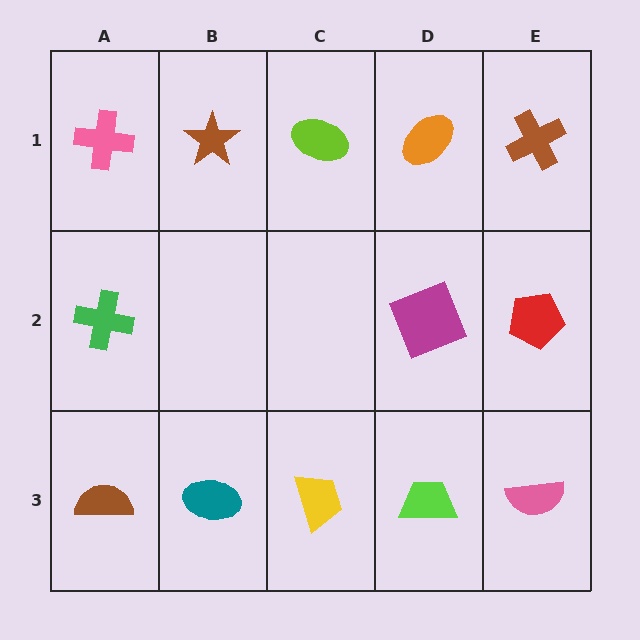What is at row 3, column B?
A teal ellipse.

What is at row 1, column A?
A pink cross.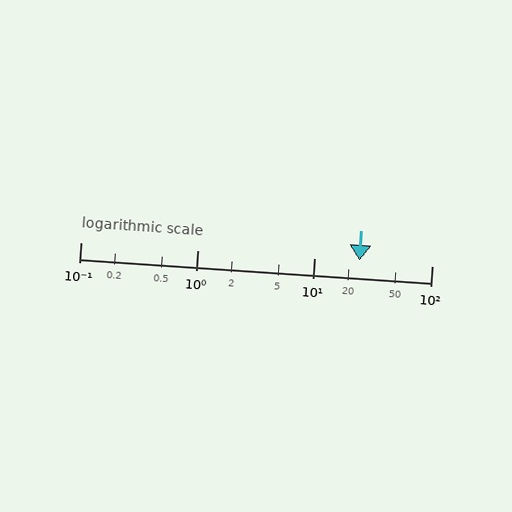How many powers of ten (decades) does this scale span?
The scale spans 3 decades, from 0.1 to 100.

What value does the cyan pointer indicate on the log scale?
The pointer indicates approximately 24.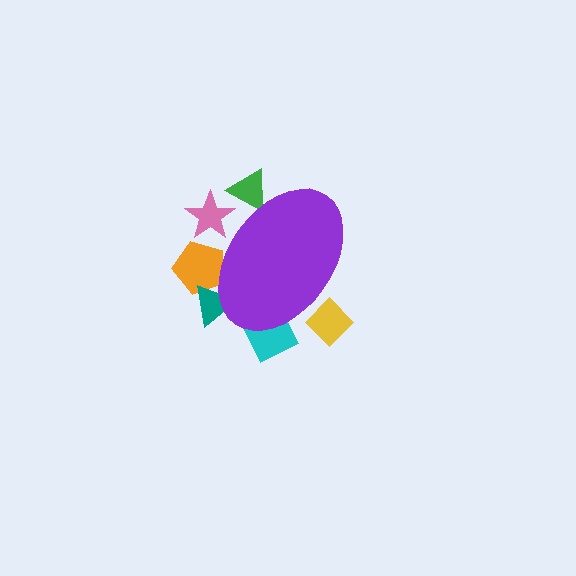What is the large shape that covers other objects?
A purple ellipse.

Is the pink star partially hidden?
Yes, the pink star is partially hidden behind the purple ellipse.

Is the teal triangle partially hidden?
Yes, the teal triangle is partially hidden behind the purple ellipse.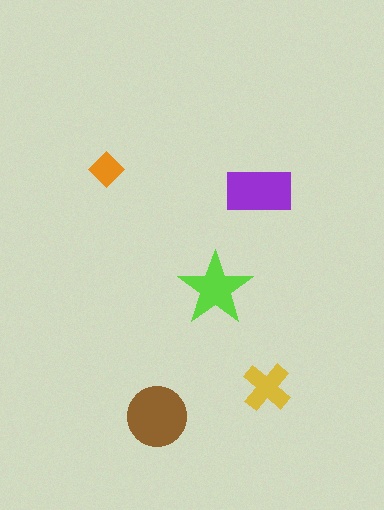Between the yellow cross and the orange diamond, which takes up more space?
The yellow cross.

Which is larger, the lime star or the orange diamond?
The lime star.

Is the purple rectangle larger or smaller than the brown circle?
Smaller.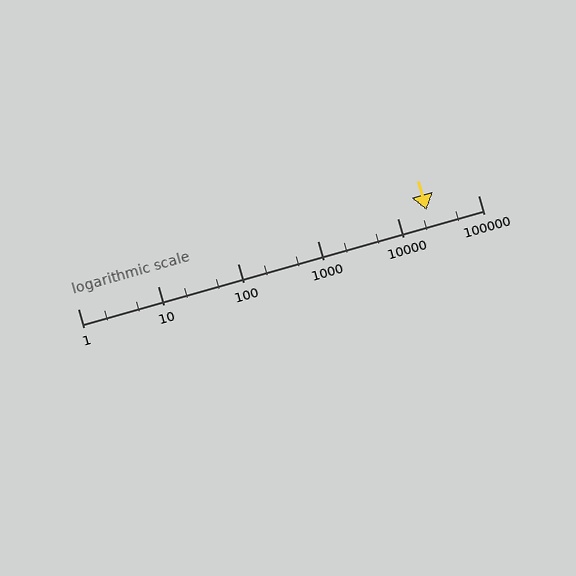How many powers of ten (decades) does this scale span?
The scale spans 5 decades, from 1 to 100000.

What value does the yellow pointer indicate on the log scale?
The pointer indicates approximately 23000.